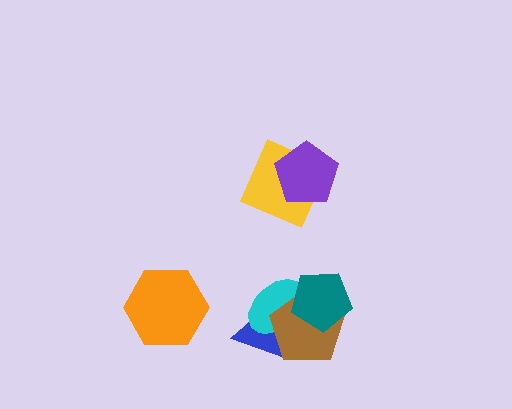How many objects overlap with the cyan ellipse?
3 objects overlap with the cyan ellipse.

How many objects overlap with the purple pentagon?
1 object overlaps with the purple pentagon.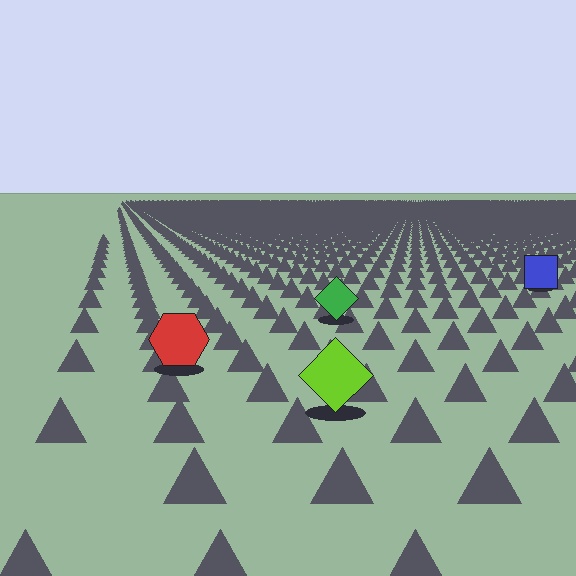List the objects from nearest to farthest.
From nearest to farthest: the lime diamond, the red hexagon, the green diamond, the blue square.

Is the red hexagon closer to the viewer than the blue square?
Yes. The red hexagon is closer — you can tell from the texture gradient: the ground texture is coarser near it.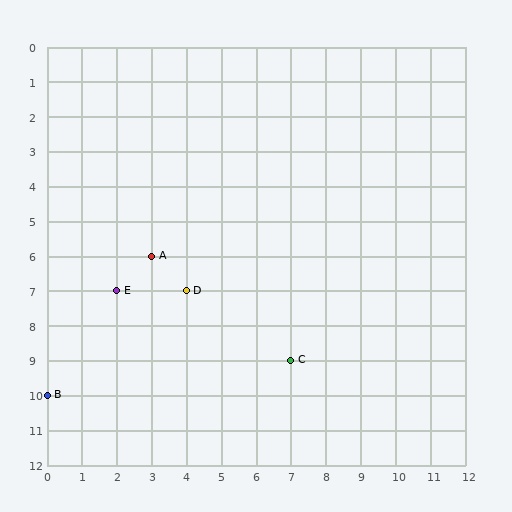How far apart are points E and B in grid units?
Points E and B are 2 columns and 3 rows apart (about 3.6 grid units diagonally).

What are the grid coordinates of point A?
Point A is at grid coordinates (3, 6).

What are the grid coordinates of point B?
Point B is at grid coordinates (0, 10).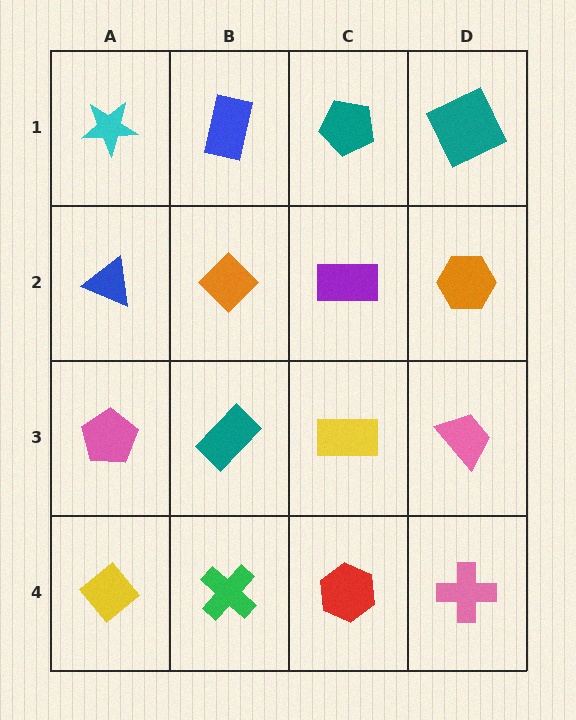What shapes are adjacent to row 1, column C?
A purple rectangle (row 2, column C), a blue rectangle (row 1, column B), a teal square (row 1, column D).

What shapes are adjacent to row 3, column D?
An orange hexagon (row 2, column D), a pink cross (row 4, column D), a yellow rectangle (row 3, column C).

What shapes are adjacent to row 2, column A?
A cyan star (row 1, column A), a pink pentagon (row 3, column A), an orange diamond (row 2, column B).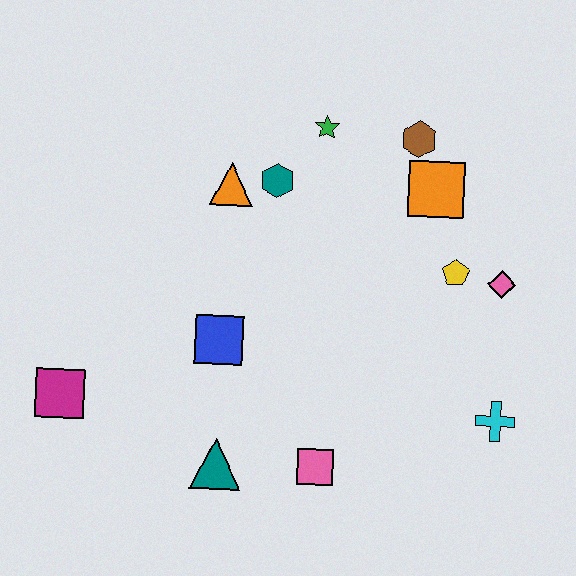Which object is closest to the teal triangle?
The pink square is closest to the teal triangle.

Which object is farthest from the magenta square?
The pink diamond is farthest from the magenta square.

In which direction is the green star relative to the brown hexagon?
The green star is to the left of the brown hexagon.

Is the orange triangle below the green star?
Yes